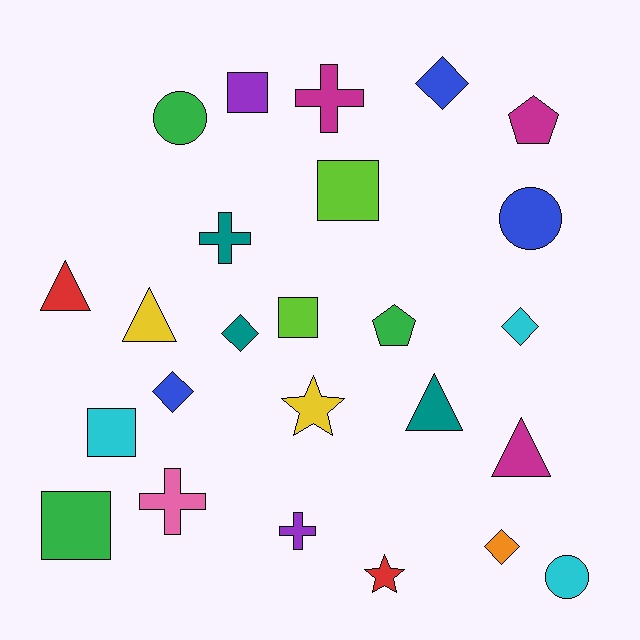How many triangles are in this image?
There are 4 triangles.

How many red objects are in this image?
There are 2 red objects.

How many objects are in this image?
There are 25 objects.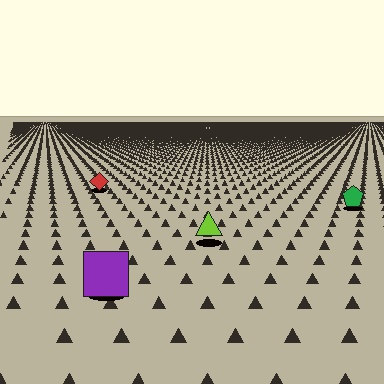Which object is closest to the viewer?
The purple square is closest. The texture marks near it are larger and more spread out.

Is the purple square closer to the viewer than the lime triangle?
Yes. The purple square is closer — you can tell from the texture gradient: the ground texture is coarser near it.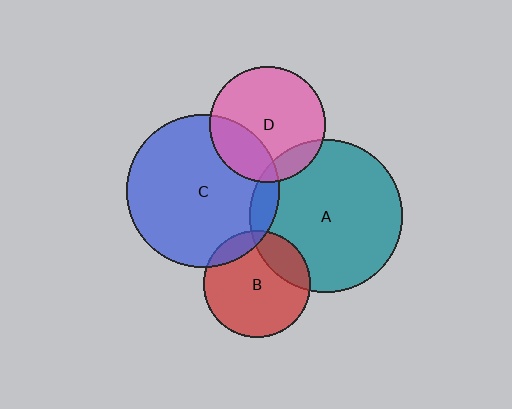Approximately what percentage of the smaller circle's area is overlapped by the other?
Approximately 20%.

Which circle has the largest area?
Circle A (teal).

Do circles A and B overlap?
Yes.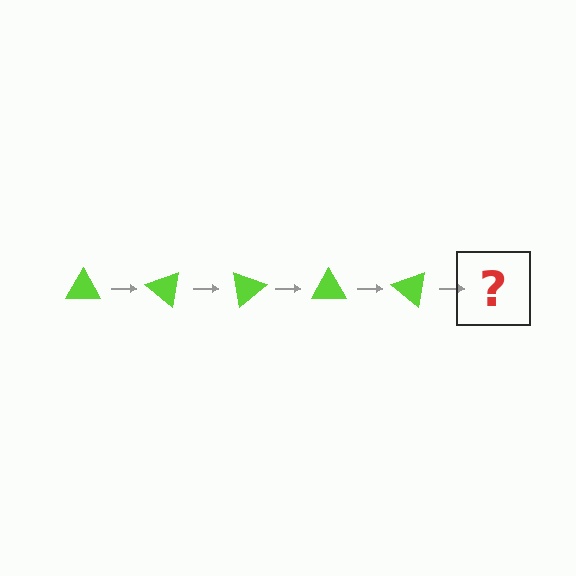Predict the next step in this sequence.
The next step is a lime triangle rotated 200 degrees.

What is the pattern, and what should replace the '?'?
The pattern is that the triangle rotates 40 degrees each step. The '?' should be a lime triangle rotated 200 degrees.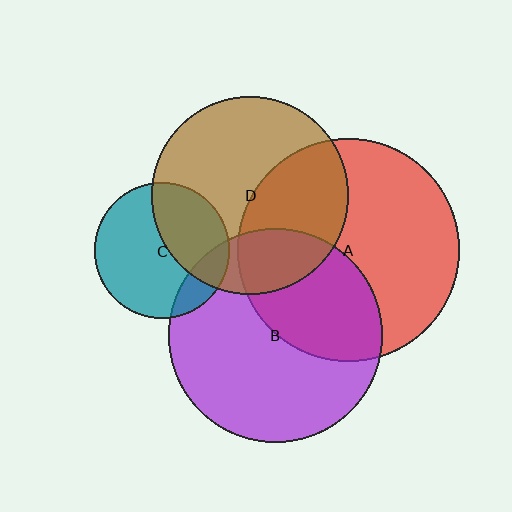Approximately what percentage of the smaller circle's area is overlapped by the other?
Approximately 40%.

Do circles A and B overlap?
Yes.